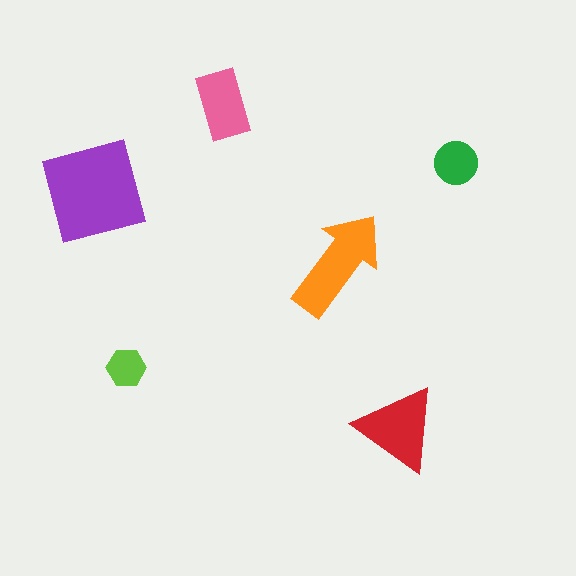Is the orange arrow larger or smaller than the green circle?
Larger.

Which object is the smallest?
The lime hexagon.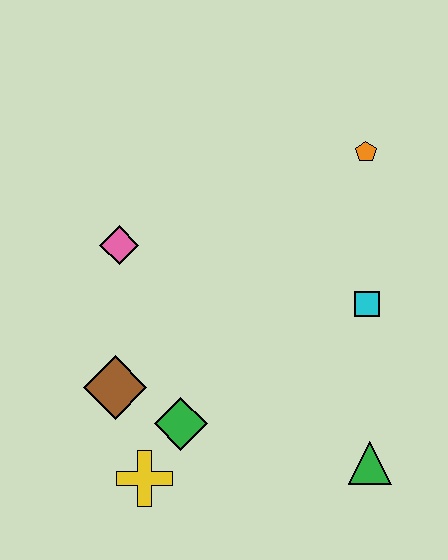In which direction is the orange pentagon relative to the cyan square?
The orange pentagon is above the cyan square.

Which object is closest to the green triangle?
The cyan square is closest to the green triangle.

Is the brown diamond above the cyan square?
No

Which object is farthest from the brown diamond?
The orange pentagon is farthest from the brown diamond.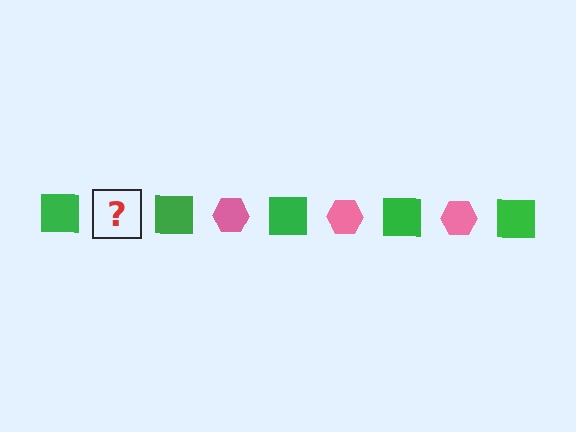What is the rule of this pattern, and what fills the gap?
The rule is that the pattern alternates between green square and pink hexagon. The gap should be filled with a pink hexagon.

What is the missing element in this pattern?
The missing element is a pink hexagon.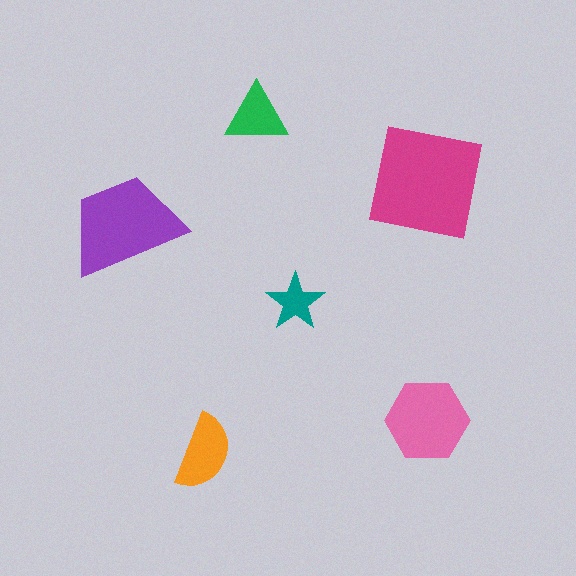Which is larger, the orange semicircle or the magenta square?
The magenta square.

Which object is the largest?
The magenta square.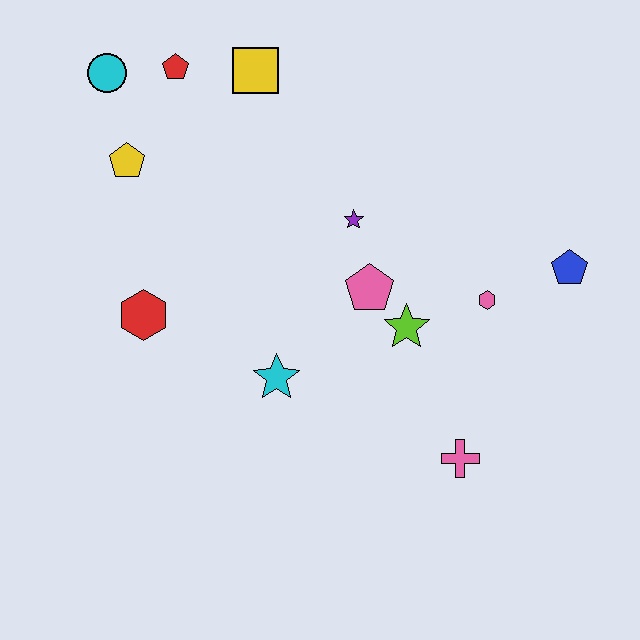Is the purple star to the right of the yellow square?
Yes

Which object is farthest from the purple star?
The cyan circle is farthest from the purple star.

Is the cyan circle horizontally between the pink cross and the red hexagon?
No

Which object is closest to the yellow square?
The red pentagon is closest to the yellow square.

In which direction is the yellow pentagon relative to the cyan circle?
The yellow pentagon is below the cyan circle.